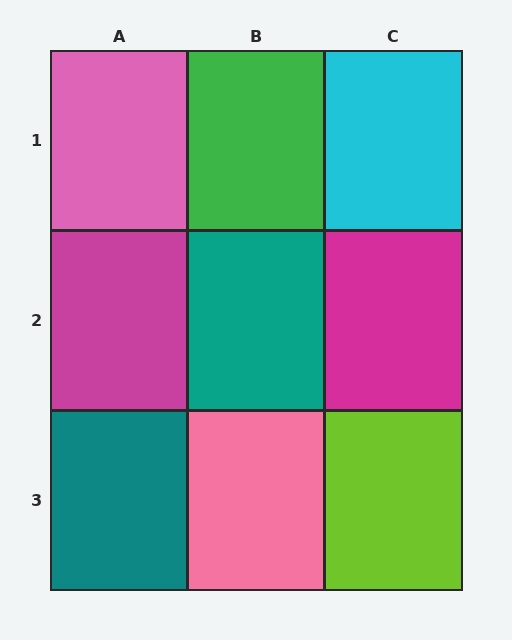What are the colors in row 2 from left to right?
Magenta, teal, magenta.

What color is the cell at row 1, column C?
Cyan.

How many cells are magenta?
2 cells are magenta.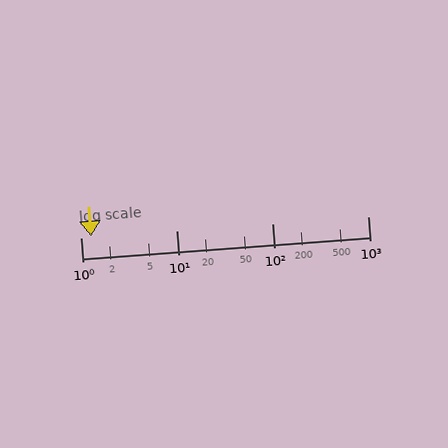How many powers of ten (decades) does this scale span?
The scale spans 3 decades, from 1 to 1000.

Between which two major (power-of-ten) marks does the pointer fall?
The pointer is between 1 and 10.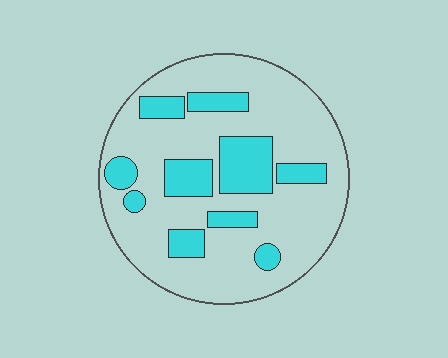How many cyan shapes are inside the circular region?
10.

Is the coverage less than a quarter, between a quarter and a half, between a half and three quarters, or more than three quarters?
Less than a quarter.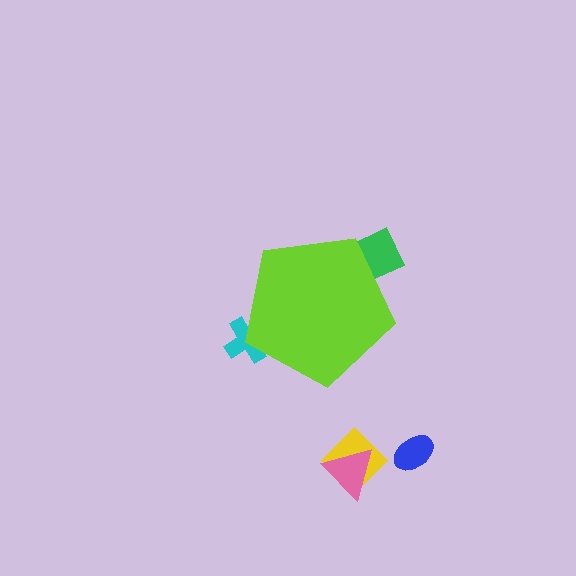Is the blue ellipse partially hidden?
No, the blue ellipse is fully visible.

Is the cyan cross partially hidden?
Yes, the cyan cross is partially hidden behind the lime pentagon.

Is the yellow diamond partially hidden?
No, the yellow diamond is fully visible.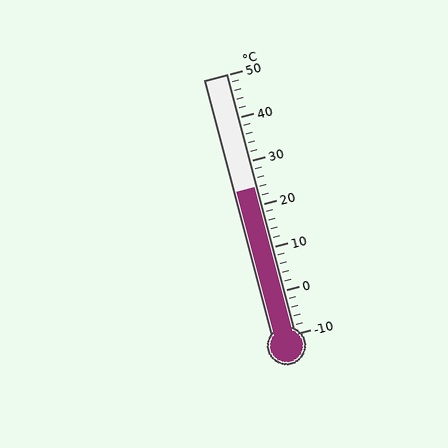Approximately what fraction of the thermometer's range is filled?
The thermometer is filled to approximately 55% of its range.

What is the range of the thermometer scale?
The thermometer scale ranges from -10°C to 50°C.